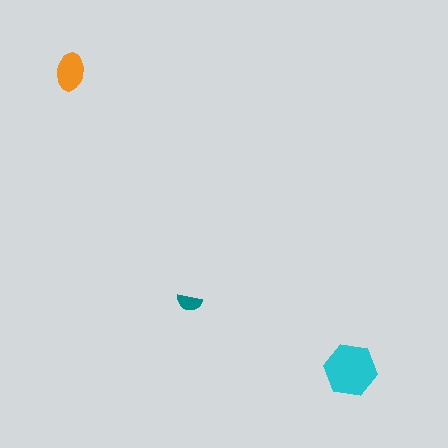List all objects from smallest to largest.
The teal semicircle, the orange ellipse, the cyan hexagon.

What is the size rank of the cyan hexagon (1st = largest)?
1st.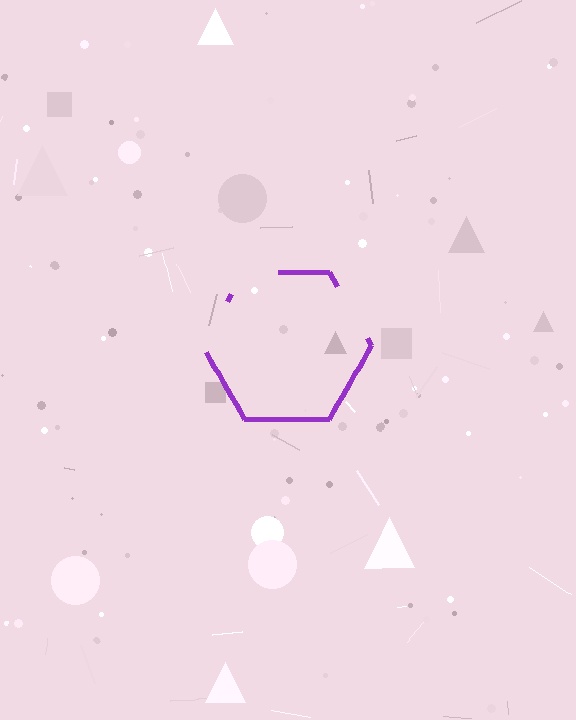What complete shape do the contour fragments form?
The contour fragments form a hexagon.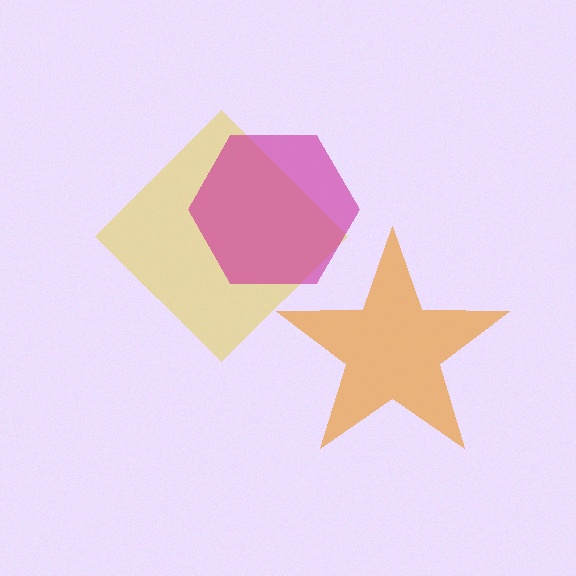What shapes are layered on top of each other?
The layered shapes are: a yellow diamond, an orange star, a magenta hexagon.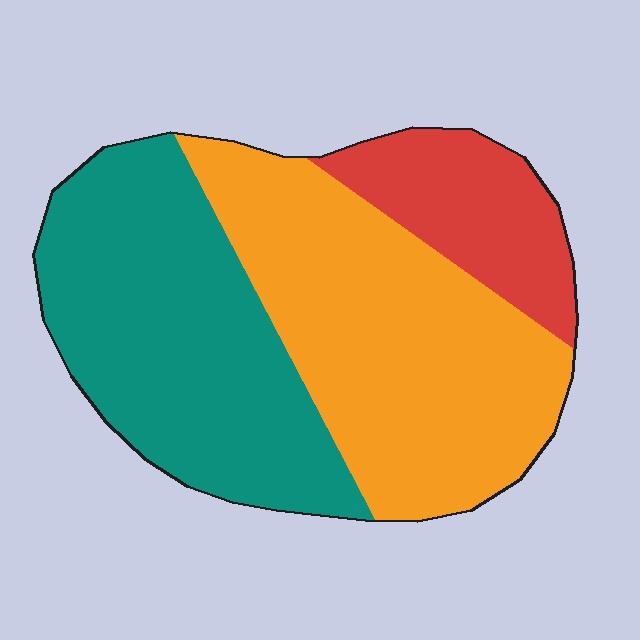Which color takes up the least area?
Red, at roughly 15%.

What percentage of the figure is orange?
Orange takes up about two fifths (2/5) of the figure.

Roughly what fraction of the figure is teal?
Teal covers about 40% of the figure.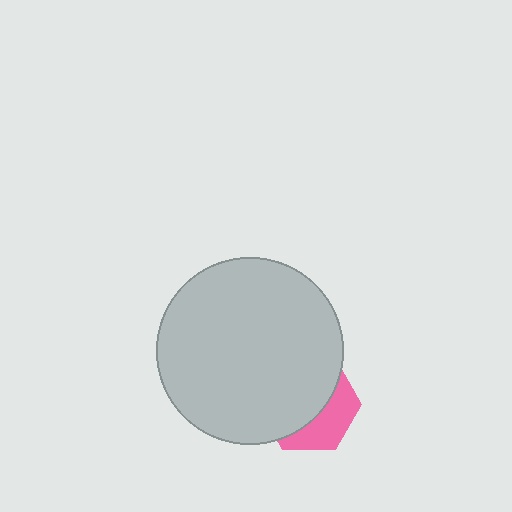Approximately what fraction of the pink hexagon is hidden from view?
Roughly 64% of the pink hexagon is hidden behind the light gray circle.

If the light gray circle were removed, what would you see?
You would see the complete pink hexagon.